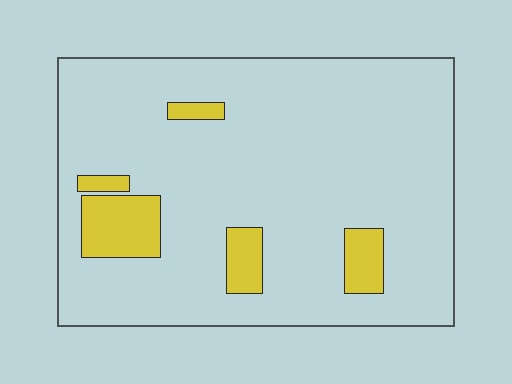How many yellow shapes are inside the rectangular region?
5.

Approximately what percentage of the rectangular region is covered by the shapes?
Approximately 10%.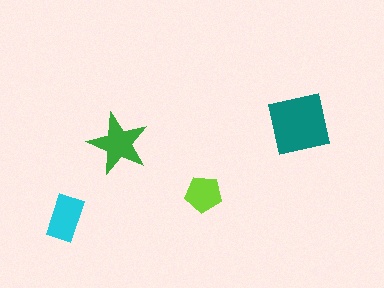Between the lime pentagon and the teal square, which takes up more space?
The teal square.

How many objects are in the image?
There are 4 objects in the image.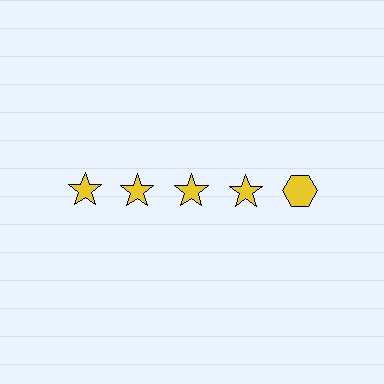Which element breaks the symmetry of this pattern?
The yellow hexagon in the top row, rightmost column breaks the symmetry. All other shapes are yellow stars.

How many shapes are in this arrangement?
There are 5 shapes arranged in a grid pattern.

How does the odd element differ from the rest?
It has a different shape: hexagon instead of star.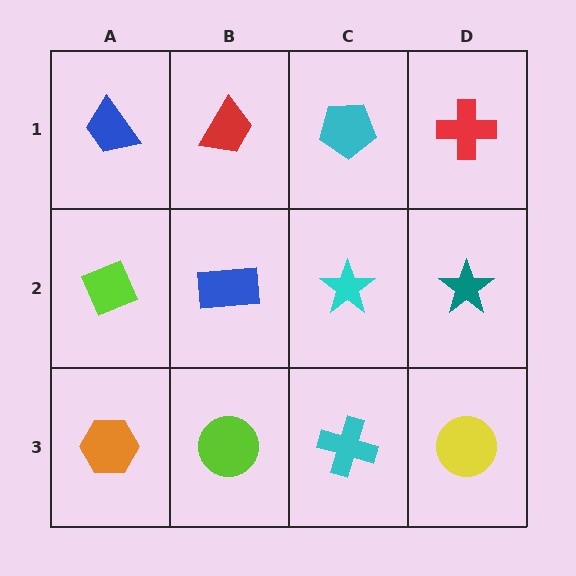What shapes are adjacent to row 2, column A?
A blue trapezoid (row 1, column A), an orange hexagon (row 3, column A), a blue rectangle (row 2, column B).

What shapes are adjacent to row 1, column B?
A blue rectangle (row 2, column B), a blue trapezoid (row 1, column A), a cyan pentagon (row 1, column C).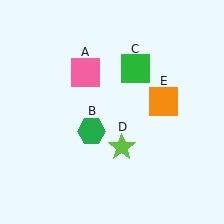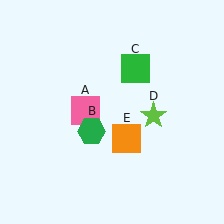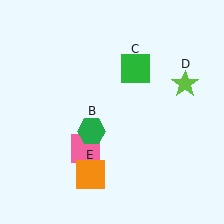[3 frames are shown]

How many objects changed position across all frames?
3 objects changed position: pink square (object A), lime star (object D), orange square (object E).